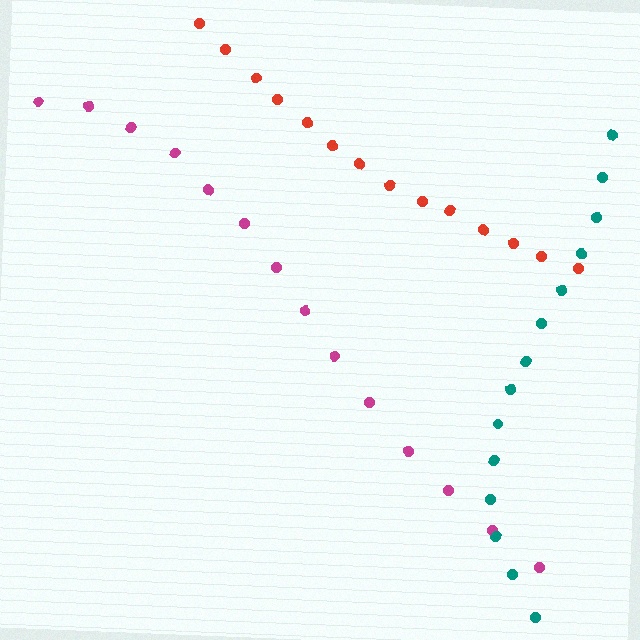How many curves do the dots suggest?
There are 3 distinct paths.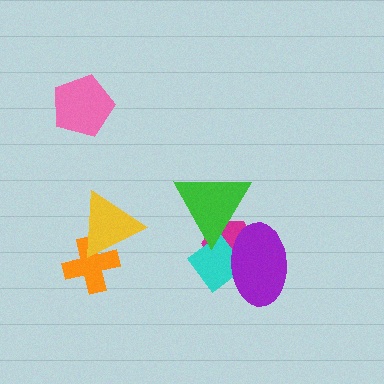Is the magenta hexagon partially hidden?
Yes, it is partially covered by another shape.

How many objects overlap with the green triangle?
3 objects overlap with the green triangle.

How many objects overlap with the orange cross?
1 object overlaps with the orange cross.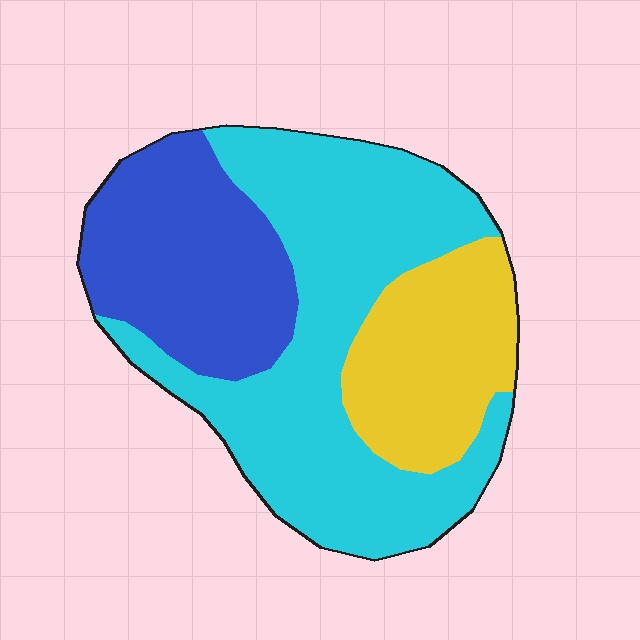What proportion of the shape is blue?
Blue covers around 25% of the shape.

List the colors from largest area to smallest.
From largest to smallest: cyan, blue, yellow.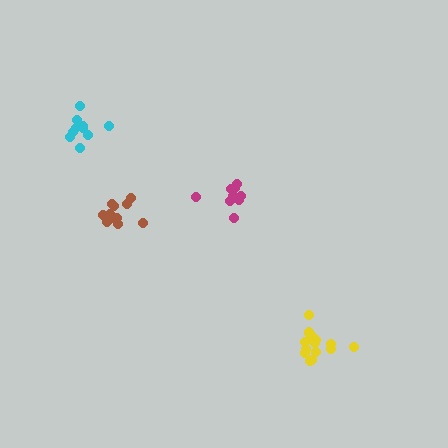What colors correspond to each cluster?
The clusters are colored: magenta, cyan, brown, yellow.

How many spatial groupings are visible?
There are 4 spatial groupings.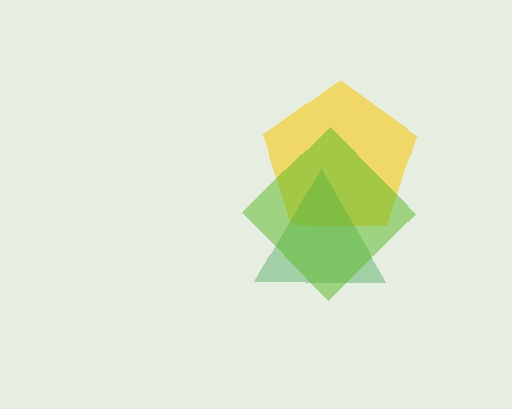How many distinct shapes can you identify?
There are 3 distinct shapes: a yellow pentagon, a green triangle, a lime diamond.